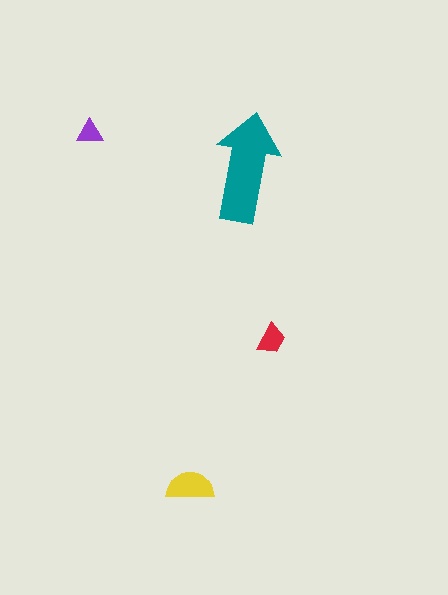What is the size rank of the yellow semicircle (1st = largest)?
2nd.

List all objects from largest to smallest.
The teal arrow, the yellow semicircle, the red trapezoid, the purple triangle.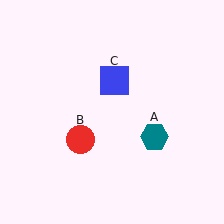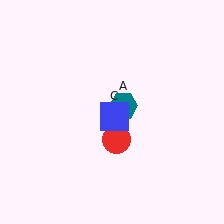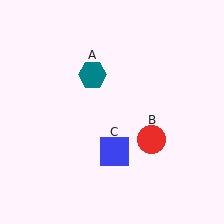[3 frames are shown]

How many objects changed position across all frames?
3 objects changed position: teal hexagon (object A), red circle (object B), blue square (object C).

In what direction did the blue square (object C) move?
The blue square (object C) moved down.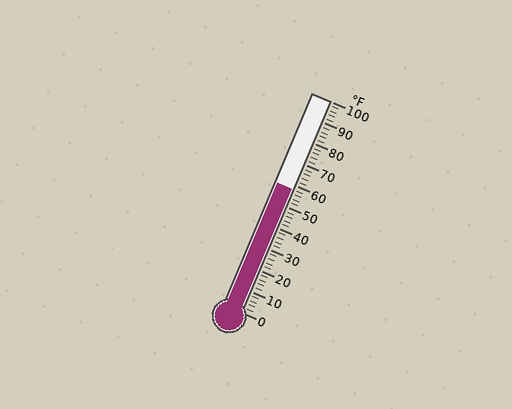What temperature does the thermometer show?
The thermometer shows approximately 58°F.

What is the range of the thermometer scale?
The thermometer scale ranges from 0°F to 100°F.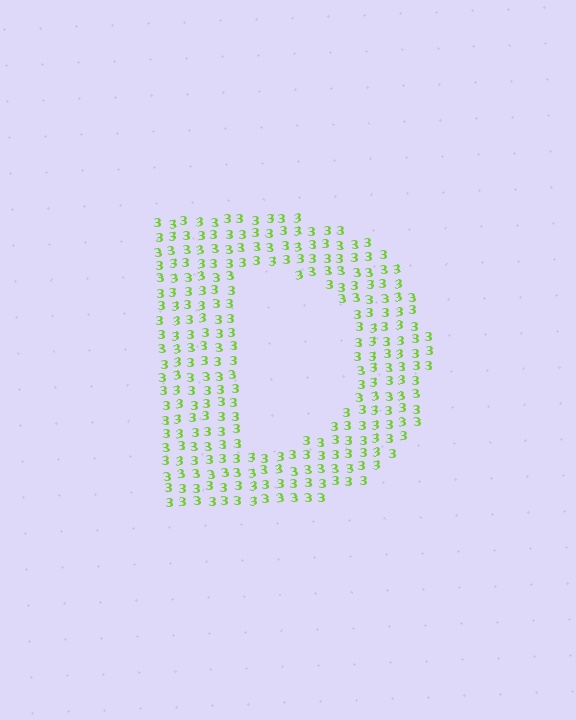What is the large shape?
The large shape is the letter D.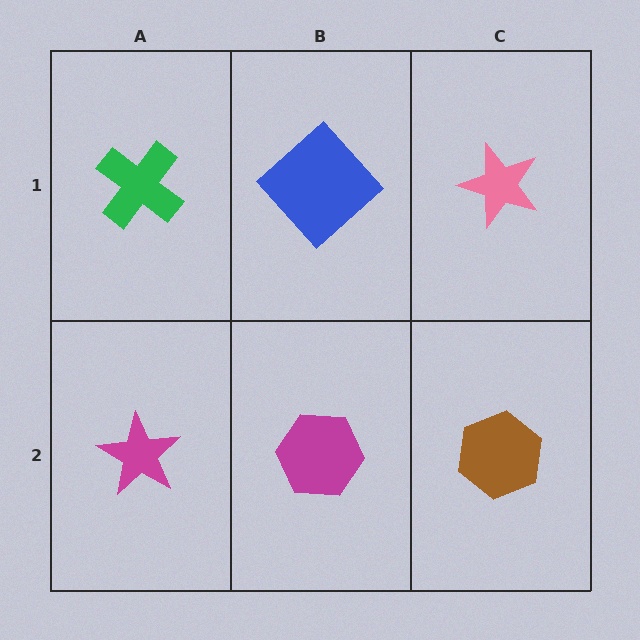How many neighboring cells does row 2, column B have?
3.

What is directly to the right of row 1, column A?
A blue diamond.